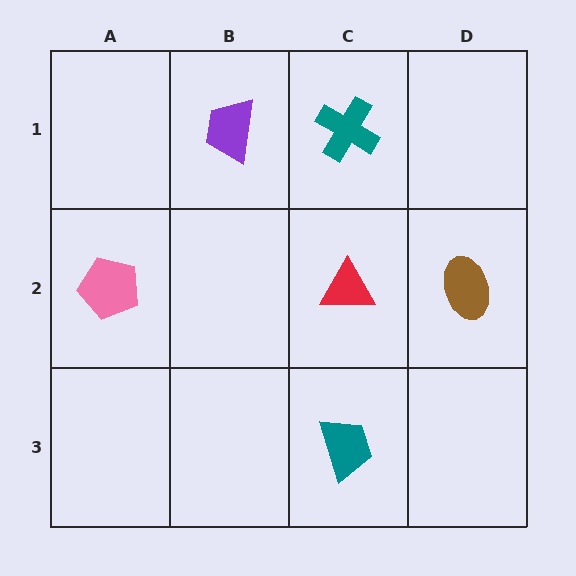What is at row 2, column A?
A pink pentagon.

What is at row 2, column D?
A brown ellipse.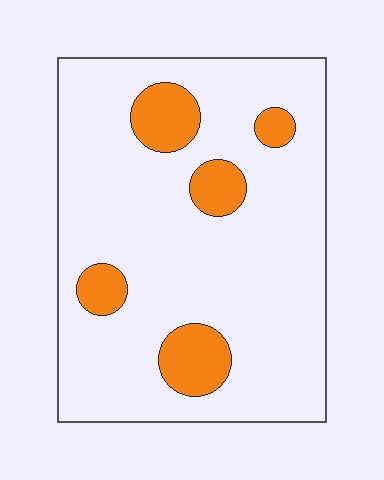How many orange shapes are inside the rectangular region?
5.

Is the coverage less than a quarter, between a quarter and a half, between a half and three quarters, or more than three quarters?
Less than a quarter.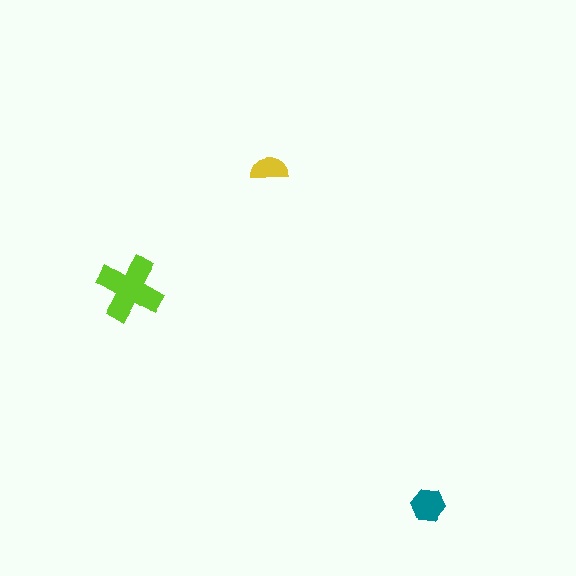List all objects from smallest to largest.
The yellow semicircle, the teal hexagon, the lime cross.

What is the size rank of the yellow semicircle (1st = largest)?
3rd.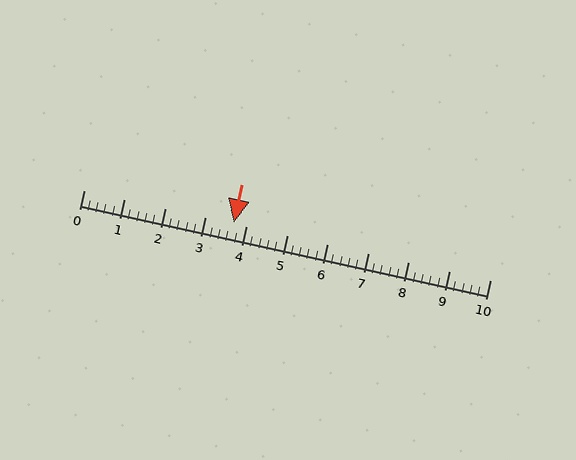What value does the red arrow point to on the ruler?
The red arrow points to approximately 3.7.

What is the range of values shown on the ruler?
The ruler shows values from 0 to 10.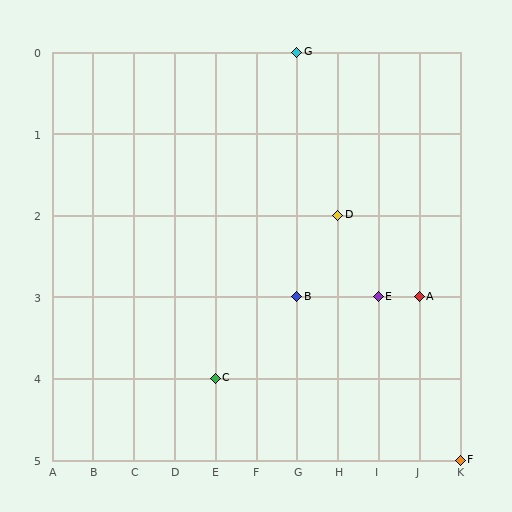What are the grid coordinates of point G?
Point G is at grid coordinates (G, 0).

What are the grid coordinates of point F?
Point F is at grid coordinates (K, 5).